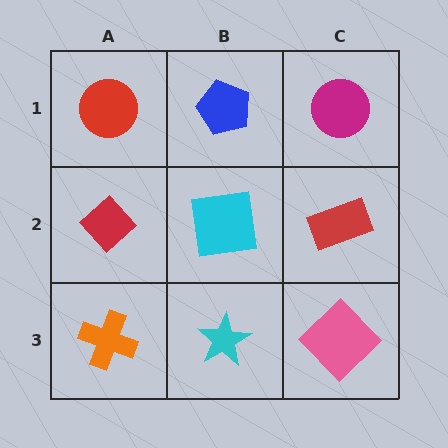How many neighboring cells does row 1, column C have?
2.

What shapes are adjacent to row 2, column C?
A magenta circle (row 1, column C), a pink diamond (row 3, column C), a cyan square (row 2, column B).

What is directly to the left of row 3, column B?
An orange cross.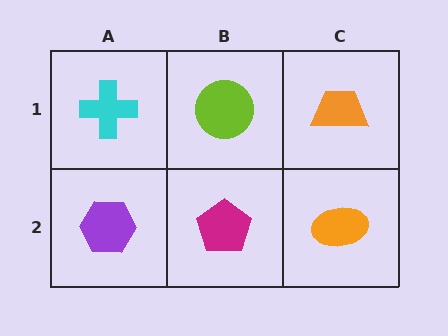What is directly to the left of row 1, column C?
A lime circle.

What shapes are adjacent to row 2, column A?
A cyan cross (row 1, column A), a magenta pentagon (row 2, column B).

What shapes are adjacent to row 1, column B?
A magenta pentagon (row 2, column B), a cyan cross (row 1, column A), an orange trapezoid (row 1, column C).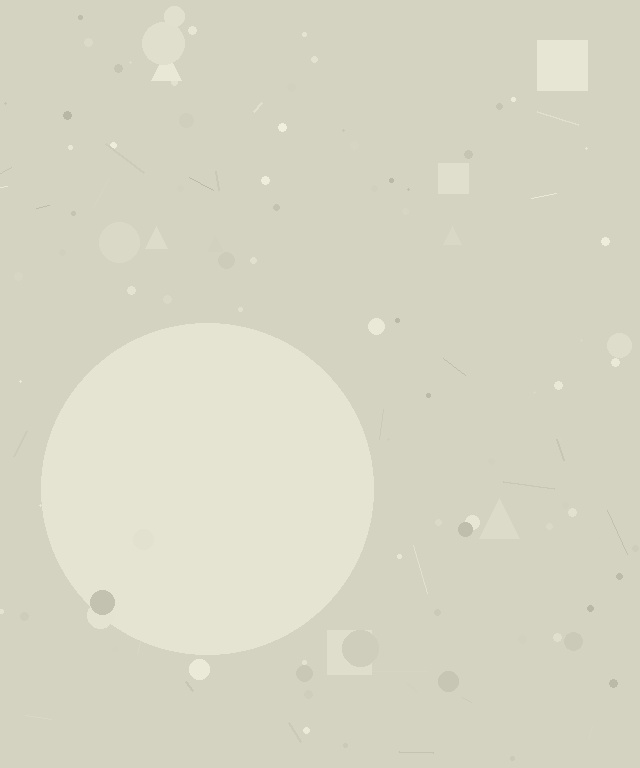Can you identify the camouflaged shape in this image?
The camouflaged shape is a circle.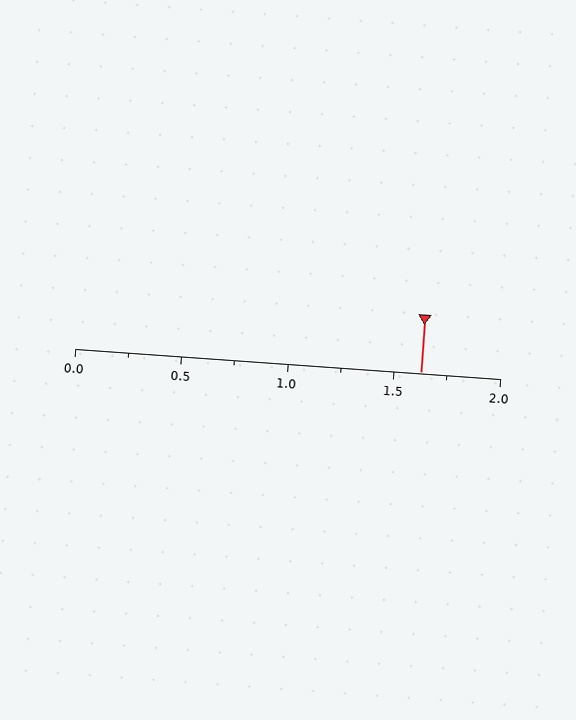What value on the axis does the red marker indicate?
The marker indicates approximately 1.62.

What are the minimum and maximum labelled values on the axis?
The axis runs from 0.0 to 2.0.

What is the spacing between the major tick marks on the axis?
The major ticks are spaced 0.5 apart.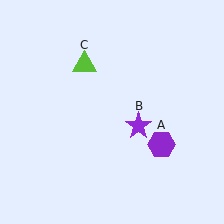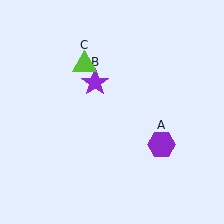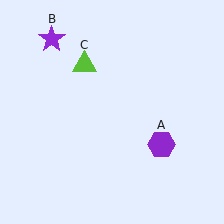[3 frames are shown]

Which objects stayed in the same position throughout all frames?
Purple hexagon (object A) and lime triangle (object C) remained stationary.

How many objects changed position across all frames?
1 object changed position: purple star (object B).